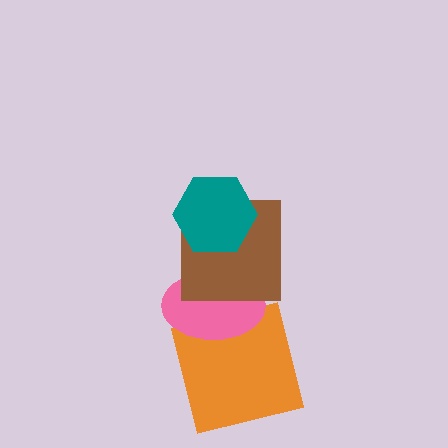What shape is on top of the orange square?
The pink ellipse is on top of the orange square.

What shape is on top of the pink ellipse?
The brown square is on top of the pink ellipse.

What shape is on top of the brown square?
The teal hexagon is on top of the brown square.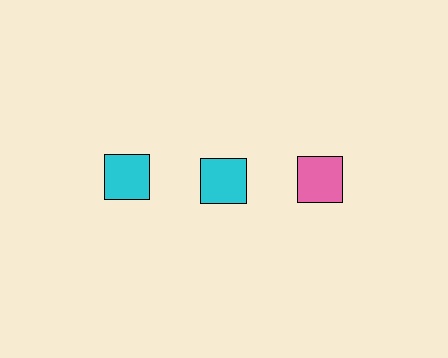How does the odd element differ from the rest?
It has a different color: pink instead of cyan.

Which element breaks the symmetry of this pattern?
The pink square in the top row, center column breaks the symmetry. All other shapes are cyan squares.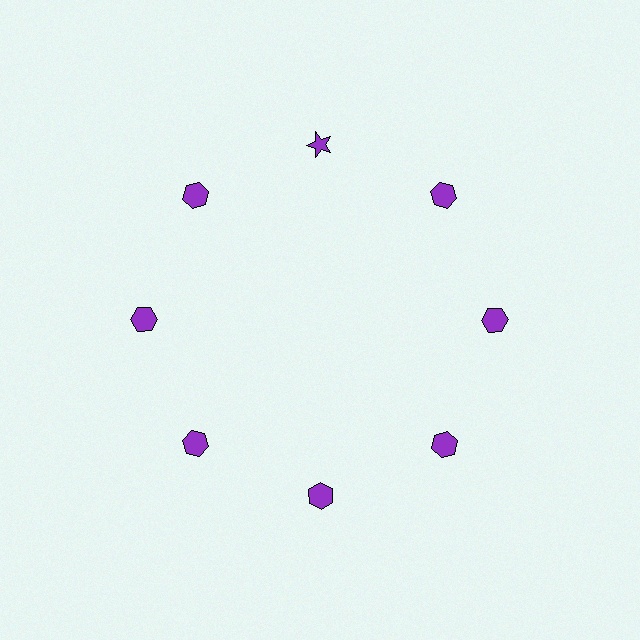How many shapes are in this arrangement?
There are 8 shapes arranged in a ring pattern.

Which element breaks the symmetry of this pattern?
The purple star at roughly the 12 o'clock position breaks the symmetry. All other shapes are purple hexagons.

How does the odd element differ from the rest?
It has a different shape: star instead of hexagon.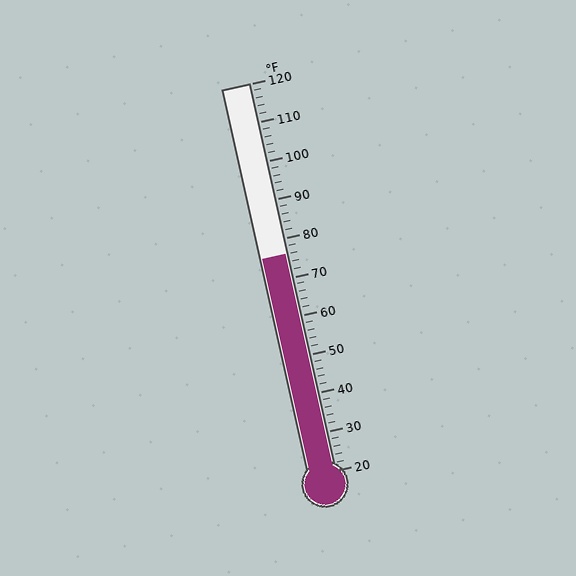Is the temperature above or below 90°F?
The temperature is below 90°F.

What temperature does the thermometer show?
The thermometer shows approximately 76°F.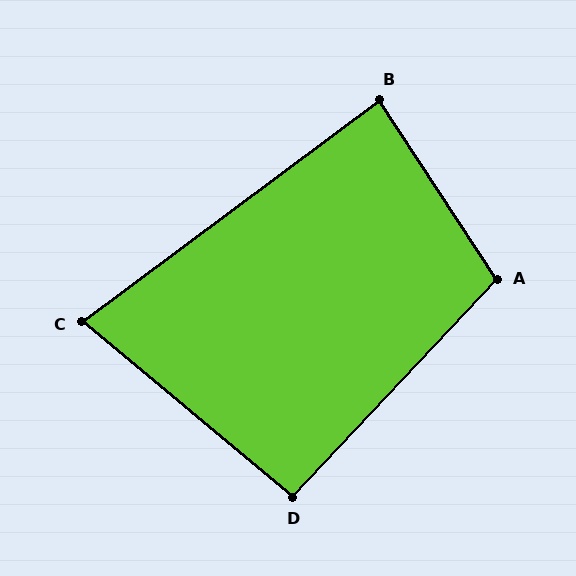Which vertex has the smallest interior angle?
C, at approximately 77 degrees.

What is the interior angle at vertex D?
Approximately 94 degrees (approximately right).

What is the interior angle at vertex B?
Approximately 86 degrees (approximately right).